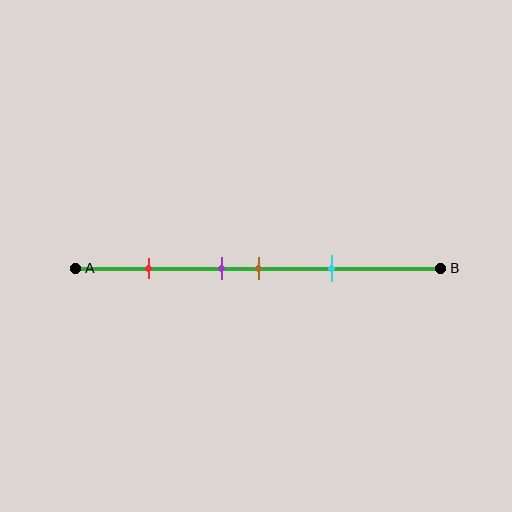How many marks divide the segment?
There are 4 marks dividing the segment.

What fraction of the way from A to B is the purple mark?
The purple mark is approximately 40% (0.4) of the way from A to B.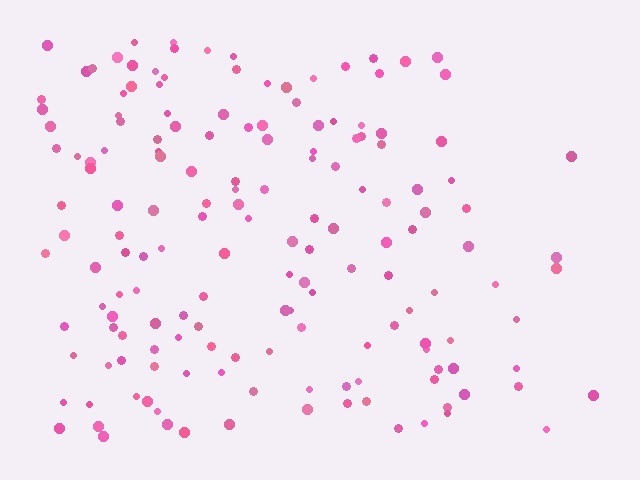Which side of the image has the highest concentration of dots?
The left.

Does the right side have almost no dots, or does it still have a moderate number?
Still a moderate number, just noticeably fewer than the left.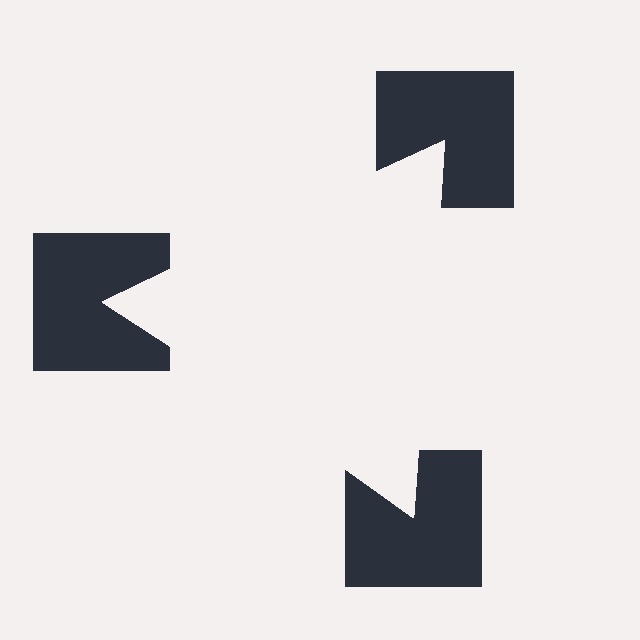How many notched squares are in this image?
There are 3 — one at each vertex of the illusory triangle.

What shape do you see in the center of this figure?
An illusory triangle — its edges are inferred from the aligned wedge cuts in the notched squares, not physically drawn.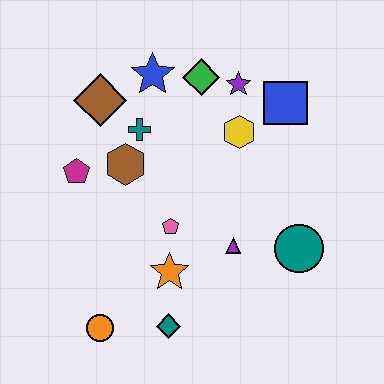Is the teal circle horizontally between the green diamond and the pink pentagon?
No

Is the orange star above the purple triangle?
No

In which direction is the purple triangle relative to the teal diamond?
The purple triangle is above the teal diamond.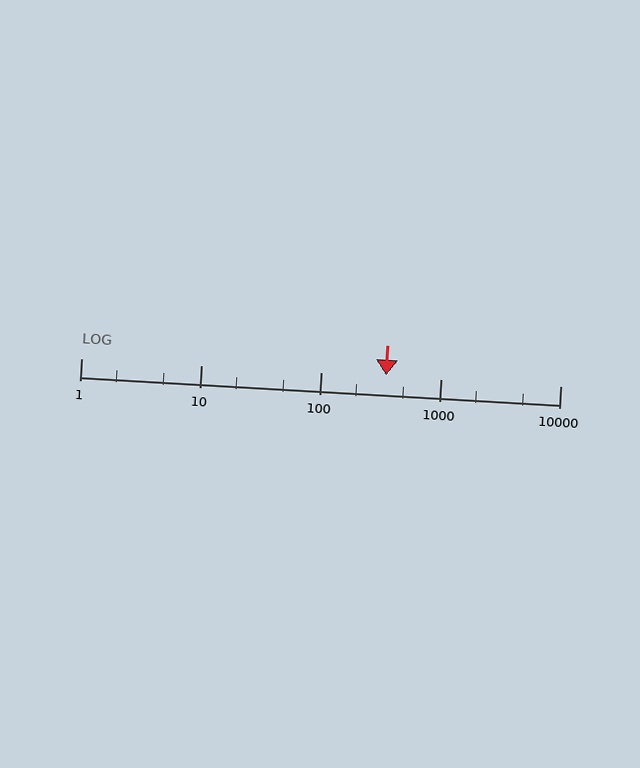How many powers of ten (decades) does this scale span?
The scale spans 4 decades, from 1 to 10000.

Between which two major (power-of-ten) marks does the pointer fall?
The pointer is between 100 and 1000.